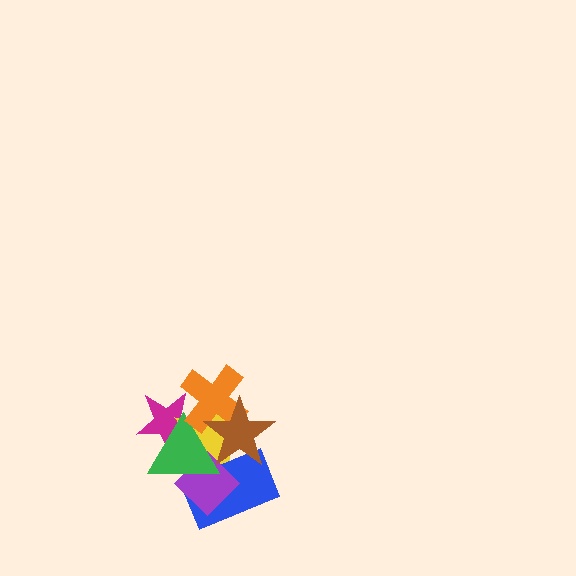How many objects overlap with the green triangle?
6 objects overlap with the green triangle.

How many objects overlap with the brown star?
5 objects overlap with the brown star.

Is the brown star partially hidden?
No, no other shape covers it.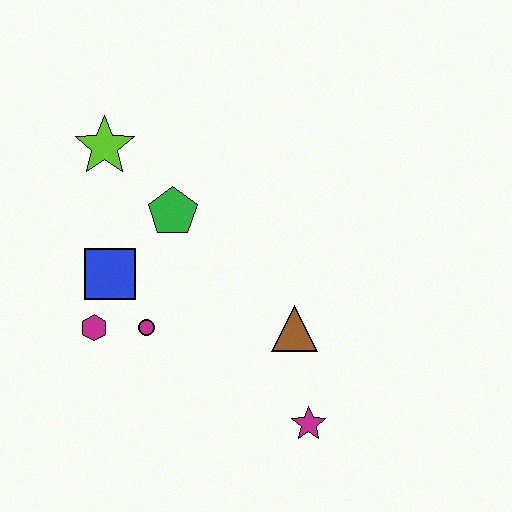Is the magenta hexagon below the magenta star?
No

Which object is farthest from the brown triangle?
The lime star is farthest from the brown triangle.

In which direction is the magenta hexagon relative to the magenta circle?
The magenta hexagon is to the left of the magenta circle.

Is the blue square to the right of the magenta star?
No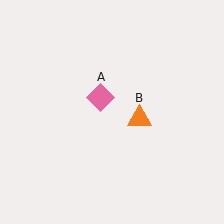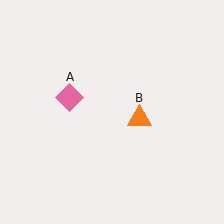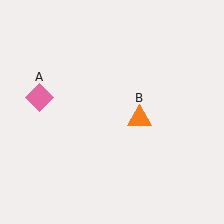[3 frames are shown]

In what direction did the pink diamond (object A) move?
The pink diamond (object A) moved left.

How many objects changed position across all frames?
1 object changed position: pink diamond (object A).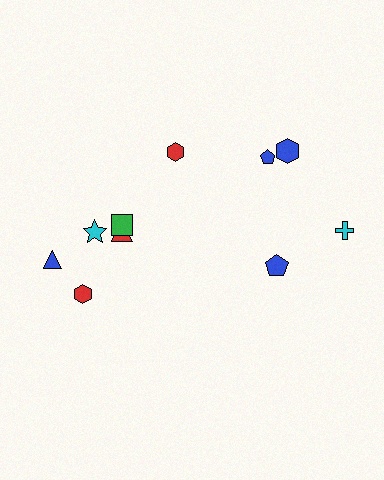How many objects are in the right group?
There are 4 objects.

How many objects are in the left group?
There are 6 objects.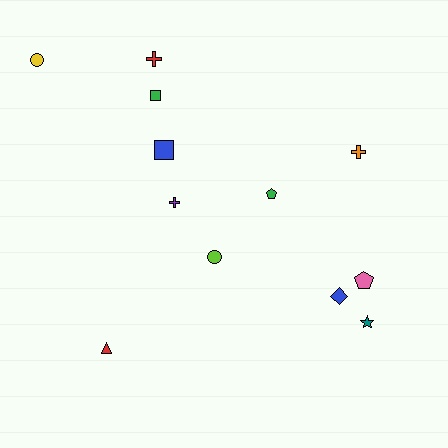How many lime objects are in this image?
There is 1 lime object.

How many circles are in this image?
There are 2 circles.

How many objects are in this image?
There are 12 objects.